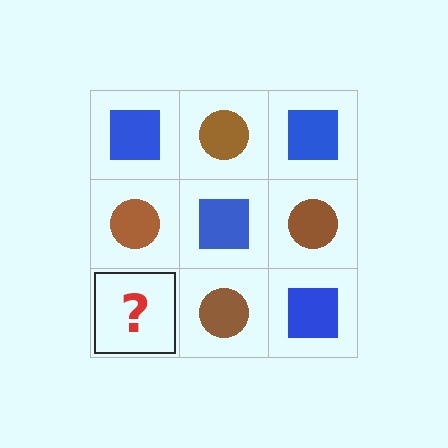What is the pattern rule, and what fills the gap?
The rule is that it alternates blue square and brown circle in a checkerboard pattern. The gap should be filled with a blue square.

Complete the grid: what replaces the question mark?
The question mark should be replaced with a blue square.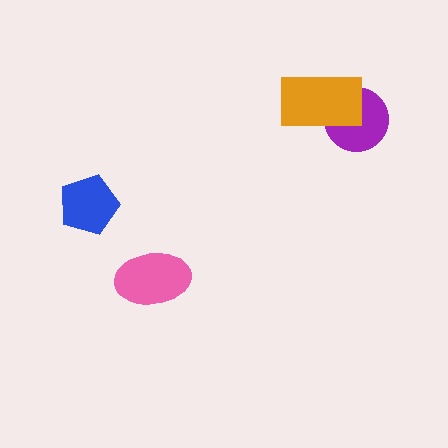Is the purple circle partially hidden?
Yes, it is partially covered by another shape.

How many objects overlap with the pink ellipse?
0 objects overlap with the pink ellipse.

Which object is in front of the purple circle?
The orange rectangle is in front of the purple circle.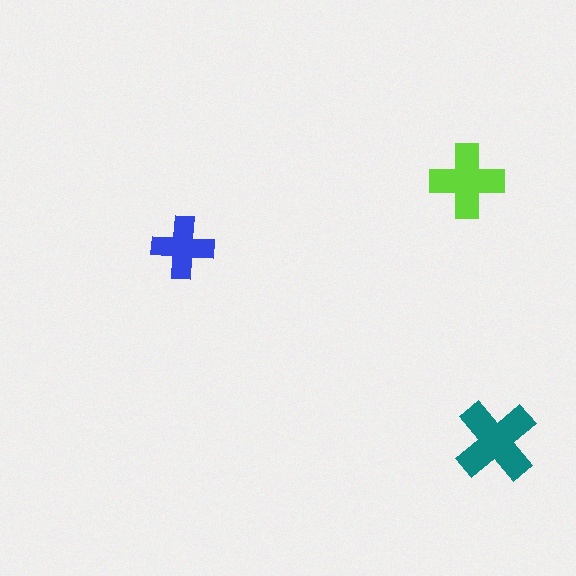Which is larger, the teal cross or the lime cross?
The teal one.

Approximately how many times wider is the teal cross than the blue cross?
About 1.5 times wider.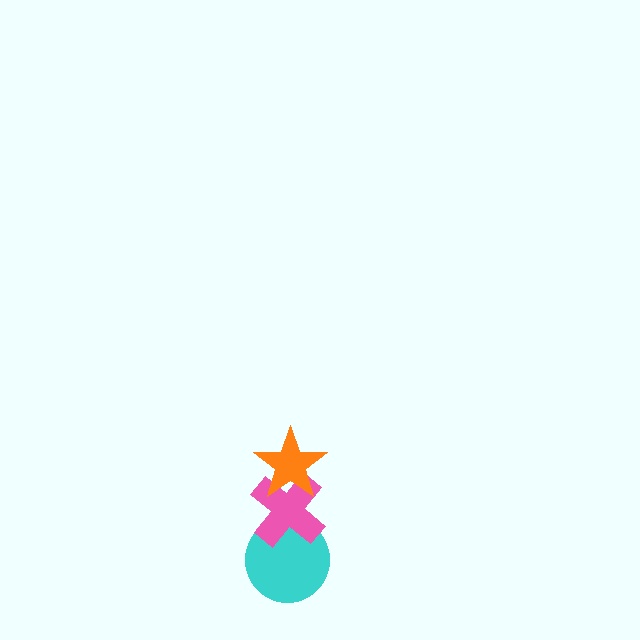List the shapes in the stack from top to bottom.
From top to bottom: the orange star, the pink cross, the cyan circle.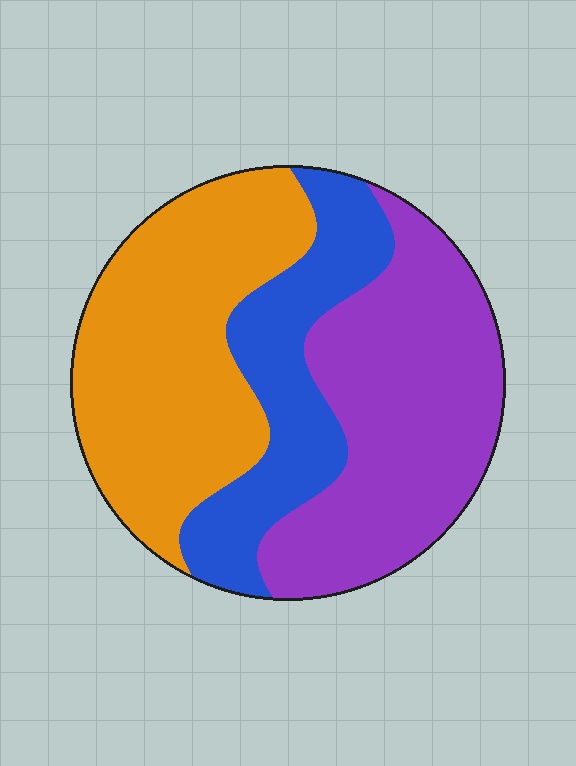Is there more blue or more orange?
Orange.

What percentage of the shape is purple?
Purple takes up between a quarter and a half of the shape.